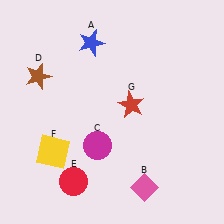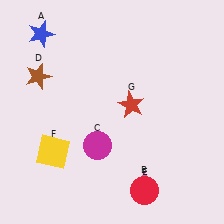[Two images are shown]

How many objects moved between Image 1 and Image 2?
2 objects moved between the two images.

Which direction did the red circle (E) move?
The red circle (E) moved right.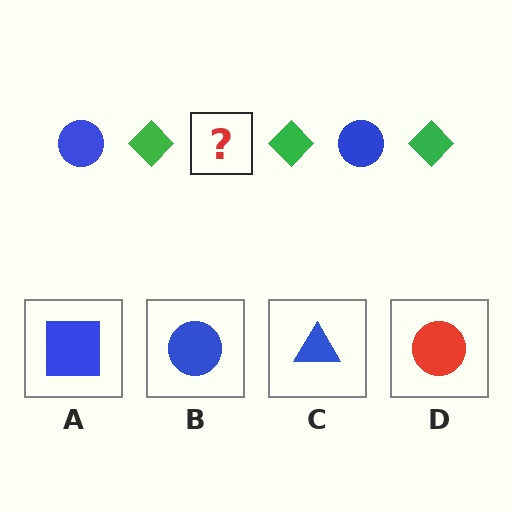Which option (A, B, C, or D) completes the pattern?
B.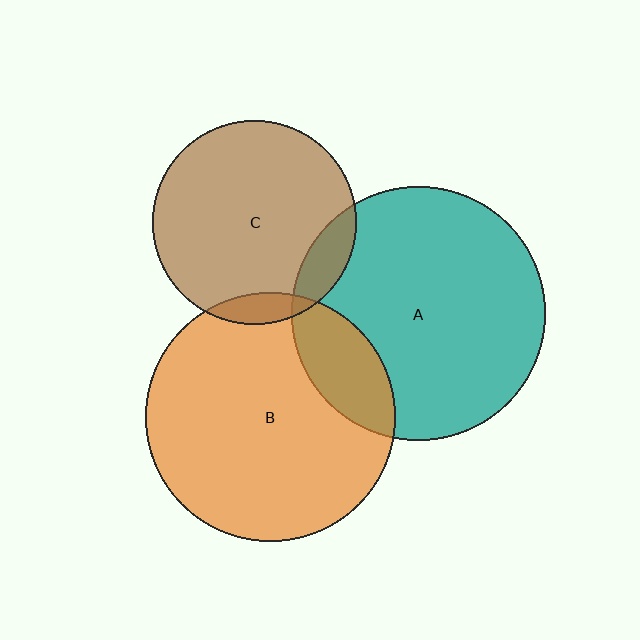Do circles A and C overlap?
Yes.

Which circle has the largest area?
Circle A (teal).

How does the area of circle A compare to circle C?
Approximately 1.6 times.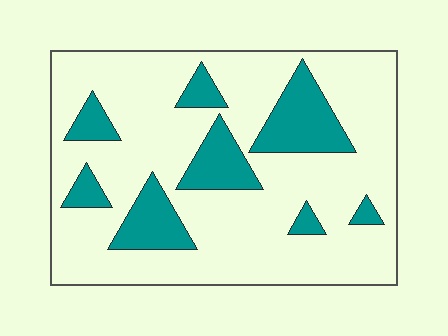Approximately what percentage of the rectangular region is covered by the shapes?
Approximately 20%.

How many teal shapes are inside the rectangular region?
8.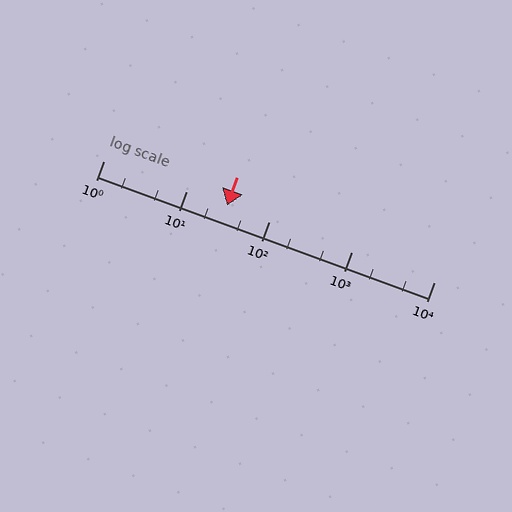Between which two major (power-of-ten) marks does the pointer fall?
The pointer is between 10 and 100.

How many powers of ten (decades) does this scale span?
The scale spans 4 decades, from 1 to 10000.